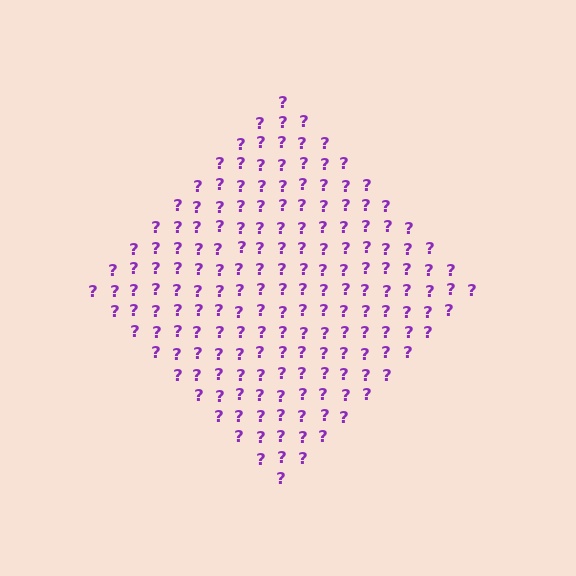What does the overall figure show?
The overall figure shows a diamond.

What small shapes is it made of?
It is made of small question marks.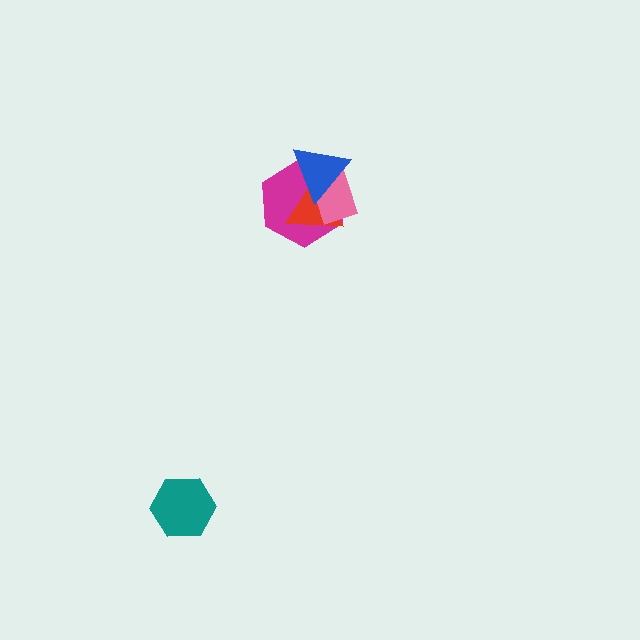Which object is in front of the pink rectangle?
The blue triangle is in front of the pink rectangle.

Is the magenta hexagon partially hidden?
Yes, it is partially covered by another shape.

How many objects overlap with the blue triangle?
3 objects overlap with the blue triangle.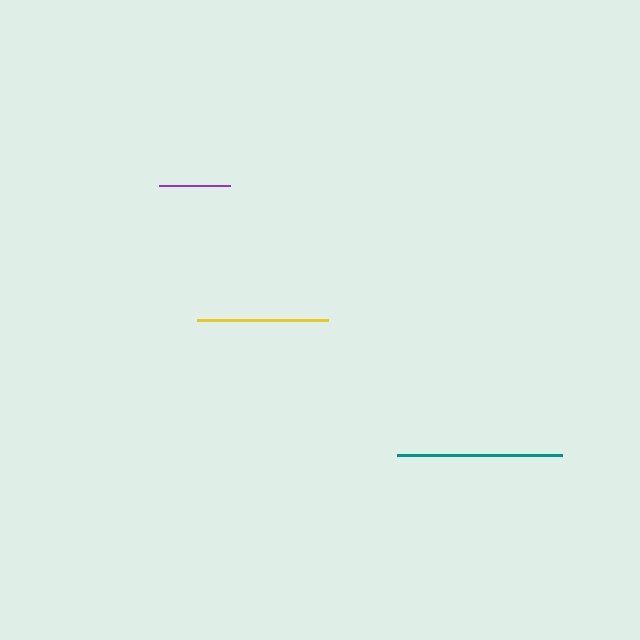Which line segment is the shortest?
The purple line is the shortest at approximately 70 pixels.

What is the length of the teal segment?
The teal segment is approximately 165 pixels long.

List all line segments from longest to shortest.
From longest to shortest: teal, yellow, purple.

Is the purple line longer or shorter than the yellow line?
The yellow line is longer than the purple line.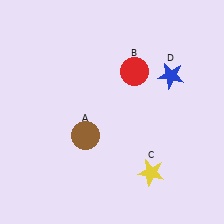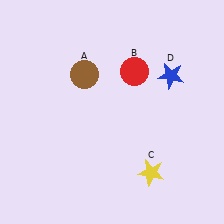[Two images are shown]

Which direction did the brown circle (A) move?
The brown circle (A) moved up.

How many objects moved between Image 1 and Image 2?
1 object moved between the two images.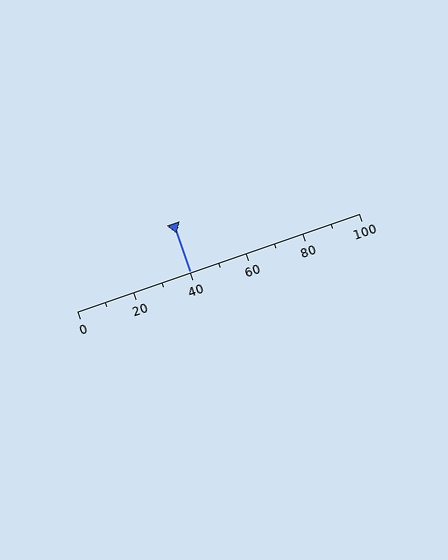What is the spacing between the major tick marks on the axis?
The major ticks are spaced 20 apart.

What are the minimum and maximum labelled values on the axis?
The axis runs from 0 to 100.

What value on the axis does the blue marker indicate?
The marker indicates approximately 40.